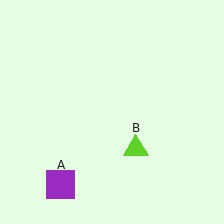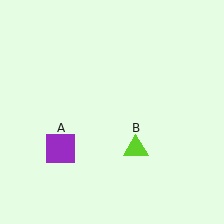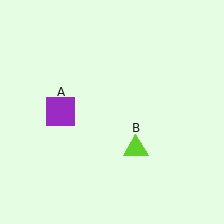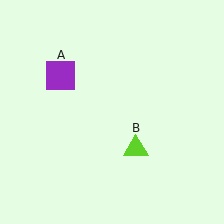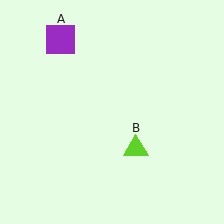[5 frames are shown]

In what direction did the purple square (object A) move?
The purple square (object A) moved up.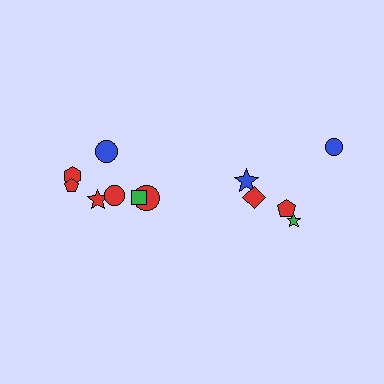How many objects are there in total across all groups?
There are 12 objects.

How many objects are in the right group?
There are 5 objects.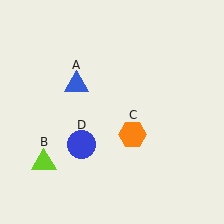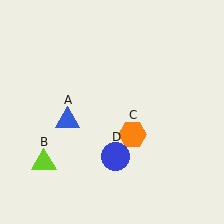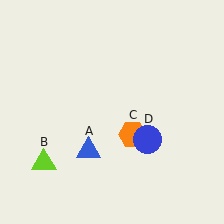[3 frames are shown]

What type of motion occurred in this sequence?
The blue triangle (object A), blue circle (object D) rotated counterclockwise around the center of the scene.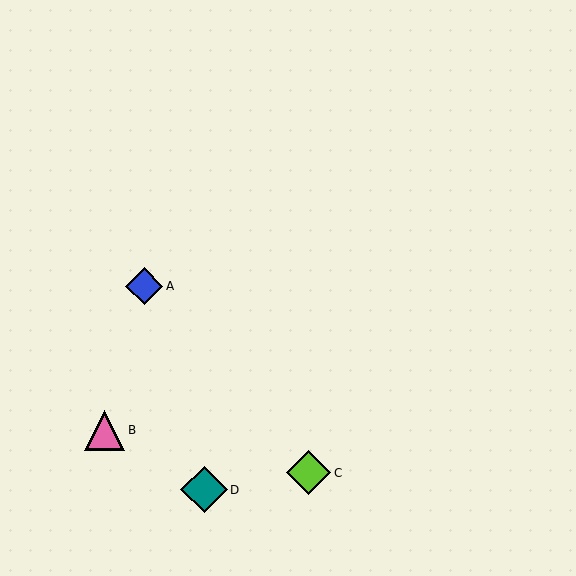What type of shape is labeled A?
Shape A is a blue diamond.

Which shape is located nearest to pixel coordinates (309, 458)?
The lime diamond (labeled C) at (308, 473) is nearest to that location.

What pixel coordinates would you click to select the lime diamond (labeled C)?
Click at (308, 473) to select the lime diamond C.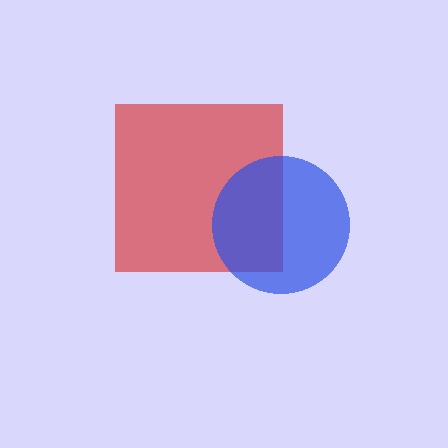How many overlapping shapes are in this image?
There are 2 overlapping shapes in the image.